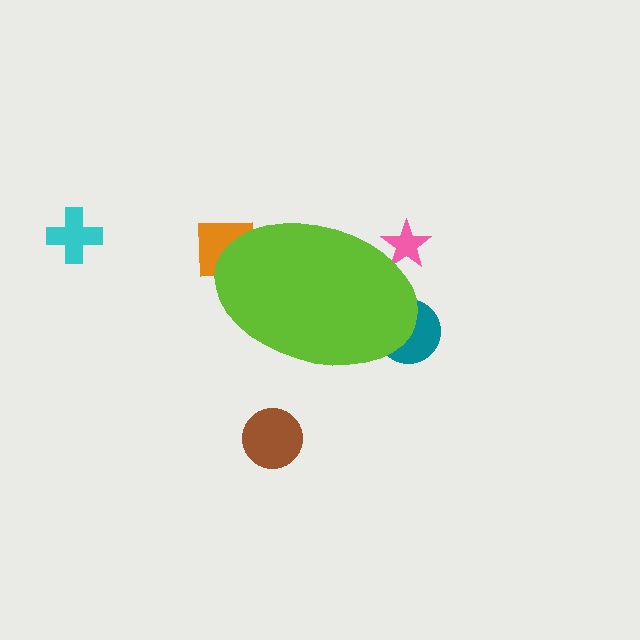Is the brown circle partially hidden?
No, the brown circle is fully visible.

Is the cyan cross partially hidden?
No, the cyan cross is fully visible.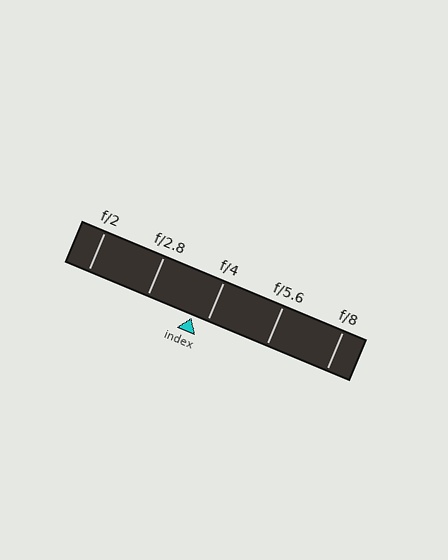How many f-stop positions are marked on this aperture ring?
There are 5 f-stop positions marked.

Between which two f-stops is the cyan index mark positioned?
The index mark is between f/2.8 and f/4.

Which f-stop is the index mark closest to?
The index mark is closest to f/4.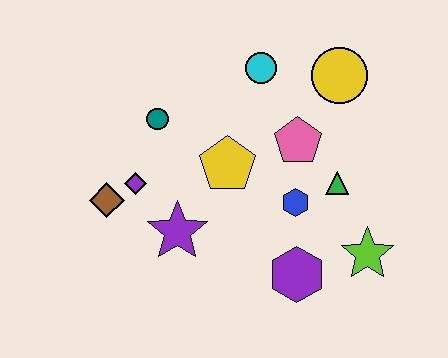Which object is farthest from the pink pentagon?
The brown diamond is farthest from the pink pentagon.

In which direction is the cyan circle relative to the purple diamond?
The cyan circle is to the right of the purple diamond.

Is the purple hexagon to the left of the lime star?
Yes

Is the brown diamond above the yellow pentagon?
No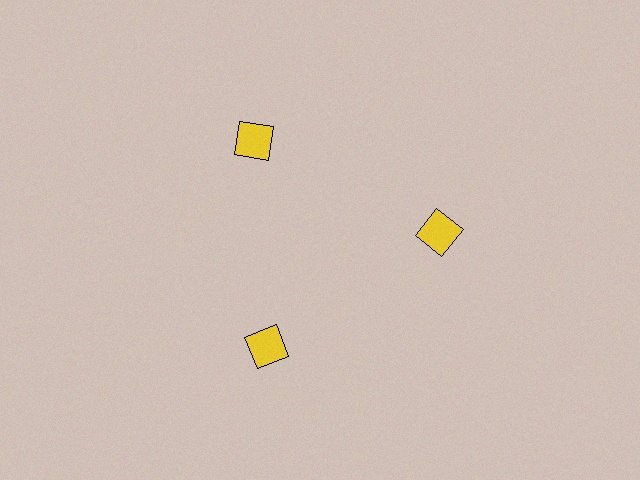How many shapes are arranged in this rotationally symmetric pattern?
There are 3 shapes, arranged in 3 groups of 1.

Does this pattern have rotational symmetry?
Yes, this pattern has 3-fold rotational symmetry. It looks the same after rotating 120 degrees around the center.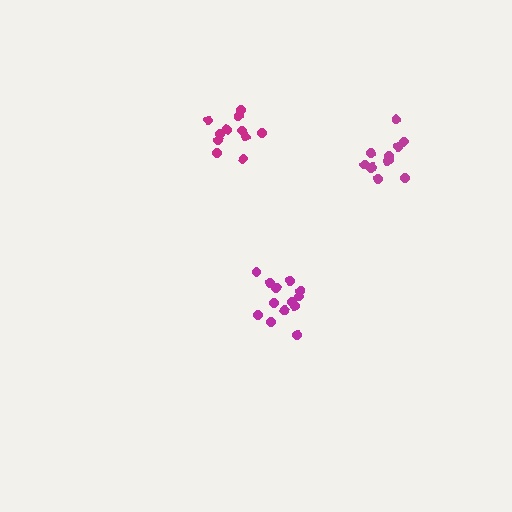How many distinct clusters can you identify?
There are 3 distinct clusters.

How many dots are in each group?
Group 1: 11 dots, Group 2: 13 dots, Group 3: 12 dots (36 total).